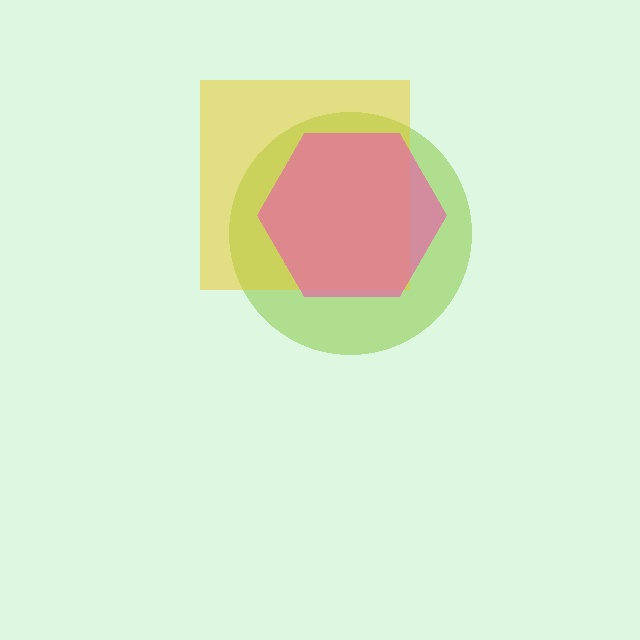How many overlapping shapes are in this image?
There are 3 overlapping shapes in the image.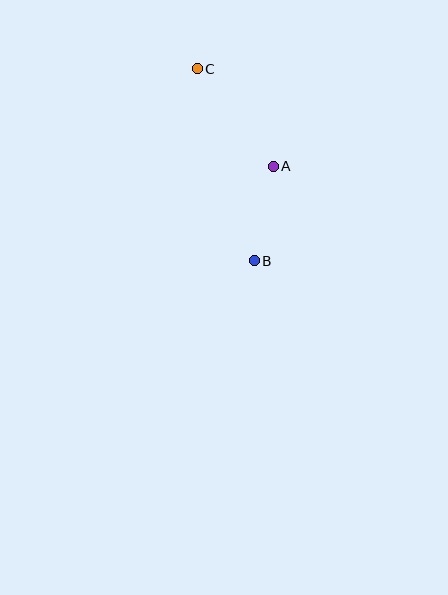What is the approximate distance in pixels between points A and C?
The distance between A and C is approximately 124 pixels.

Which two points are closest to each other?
Points A and B are closest to each other.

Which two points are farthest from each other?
Points B and C are farthest from each other.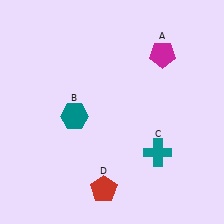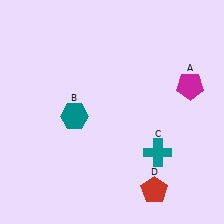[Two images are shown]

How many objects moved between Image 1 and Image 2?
2 objects moved between the two images.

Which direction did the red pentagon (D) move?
The red pentagon (D) moved right.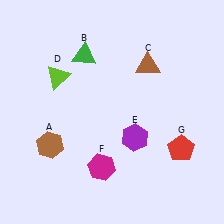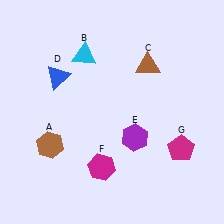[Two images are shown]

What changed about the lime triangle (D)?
In Image 1, D is lime. In Image 2, it changed to blue.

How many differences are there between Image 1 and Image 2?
There are 3 differences between the two images.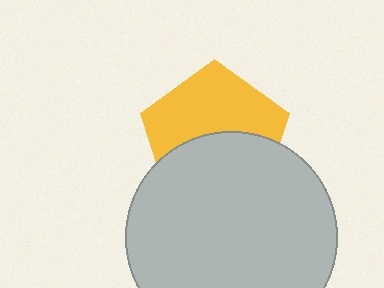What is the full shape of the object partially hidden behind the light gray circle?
The partially hidden object is a yellow pentagon.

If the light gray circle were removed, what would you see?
You would see the complete yellow pentagon.